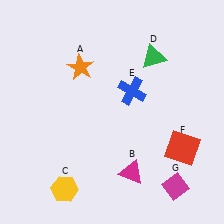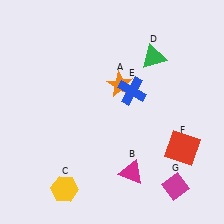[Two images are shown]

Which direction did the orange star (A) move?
The orange star (A) moved right.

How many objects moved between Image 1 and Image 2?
1 object moved between the two images.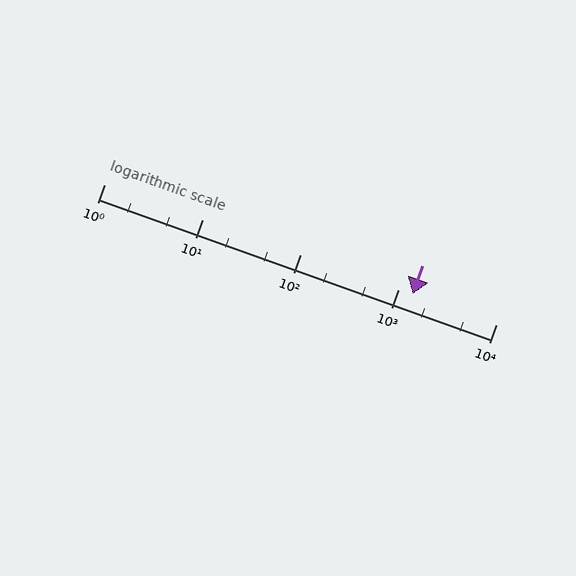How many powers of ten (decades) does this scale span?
The scale spans 4 decades, from 1 to 10000.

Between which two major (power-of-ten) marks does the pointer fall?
The pointer is between 1000 and 10000.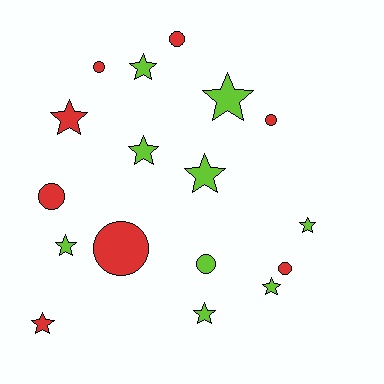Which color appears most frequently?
Lime, with 9 objects.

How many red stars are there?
There are 2 red stars.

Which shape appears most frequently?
Star, with 10 objects.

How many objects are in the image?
There are 17 objects.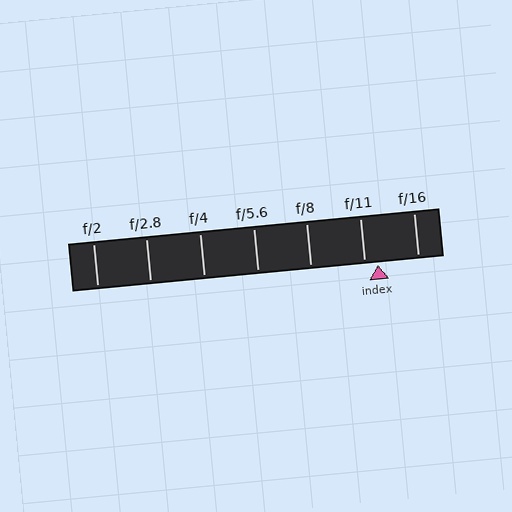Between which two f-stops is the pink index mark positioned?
The index mark is between f/11 and f/16.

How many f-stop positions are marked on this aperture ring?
There are 7 f-stop positions marked.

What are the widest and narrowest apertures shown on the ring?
The widest aperture shown is f/2 and the narrowest is f/16.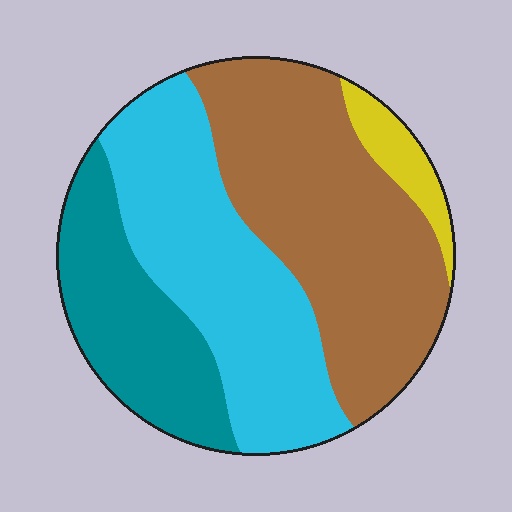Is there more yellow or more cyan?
Cyan.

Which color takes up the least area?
Yellow, at roughly 5%.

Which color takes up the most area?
Brown, at roughly 40%.